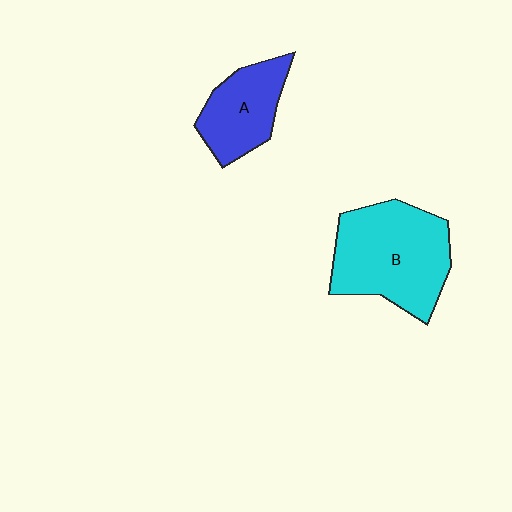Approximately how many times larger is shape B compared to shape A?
Approximately 1.7 times.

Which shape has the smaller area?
Shape A (blue).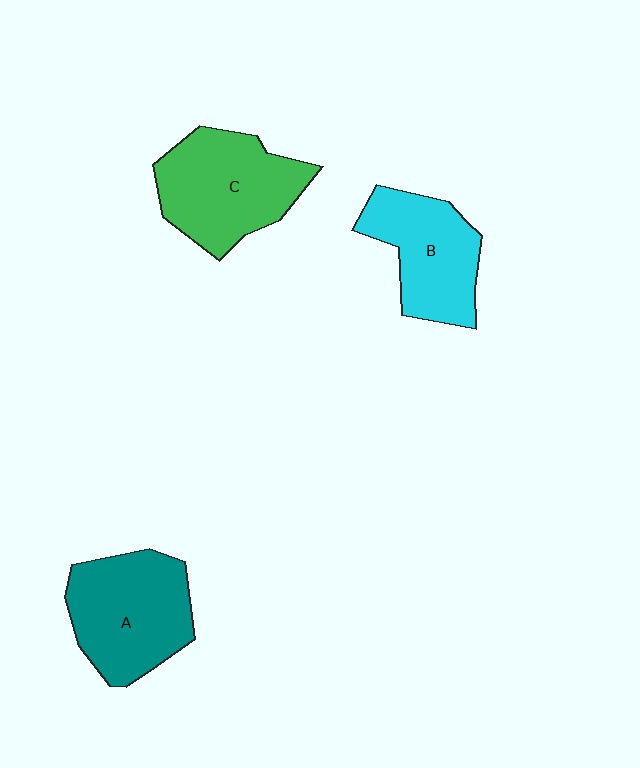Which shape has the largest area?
Shape C (green).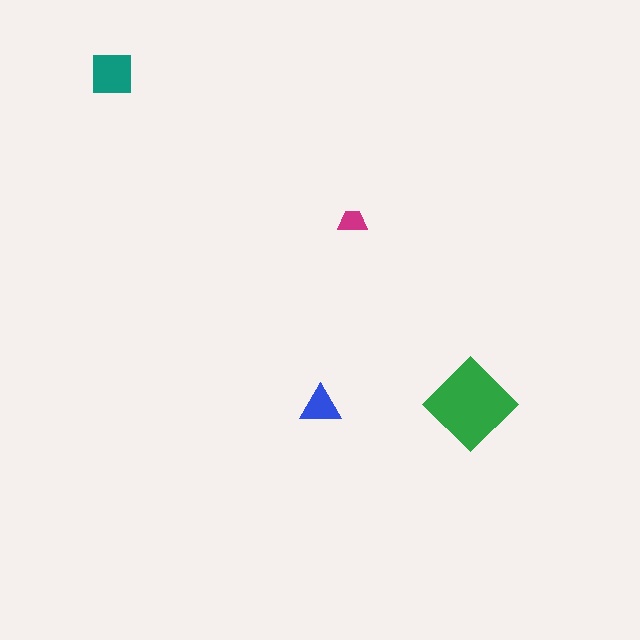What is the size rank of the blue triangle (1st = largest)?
3rd.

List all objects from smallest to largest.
The magenta trapezoid, the blue triangle, the teal square, the green diamond.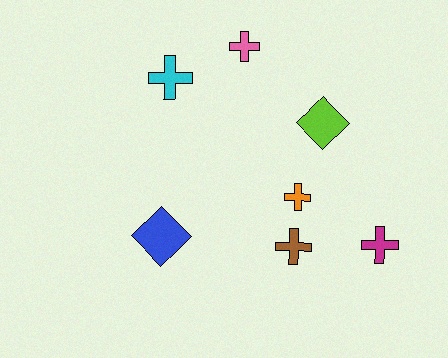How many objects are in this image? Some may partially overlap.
There are 7 objects.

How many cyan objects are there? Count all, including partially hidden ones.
There is 1 cyan object.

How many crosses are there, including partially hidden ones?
There are 5 crosses.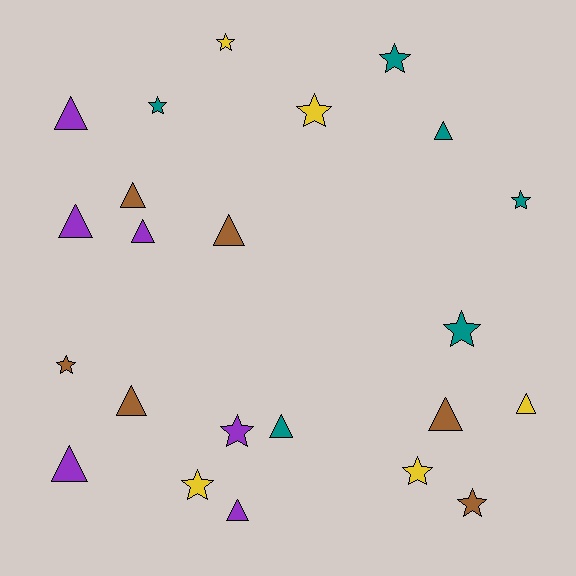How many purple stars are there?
There is 1 purple star.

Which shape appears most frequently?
Triangle, with 12 objects.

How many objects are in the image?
There are 23 objects.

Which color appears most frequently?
Brown, with 6 objects.